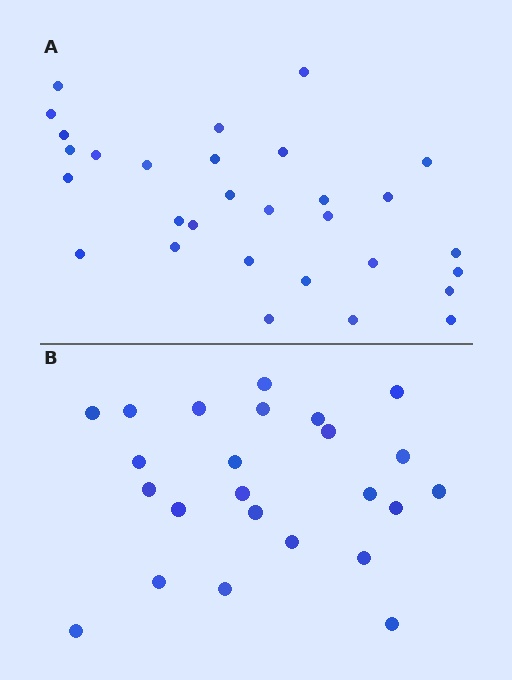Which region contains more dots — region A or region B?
Region A (the top region) has more dots.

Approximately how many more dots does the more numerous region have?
Region A has about 6 more dots than region B.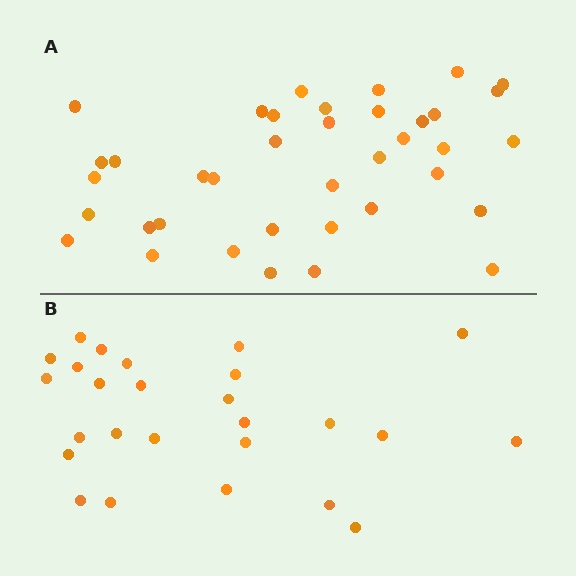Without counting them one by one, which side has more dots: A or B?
Region A (the top region) has more dots.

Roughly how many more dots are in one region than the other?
Region A has roughly 12 or so more dots than region B.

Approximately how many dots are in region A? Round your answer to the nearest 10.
About 40 dots. (The exact count is 38, which rounds to 40.)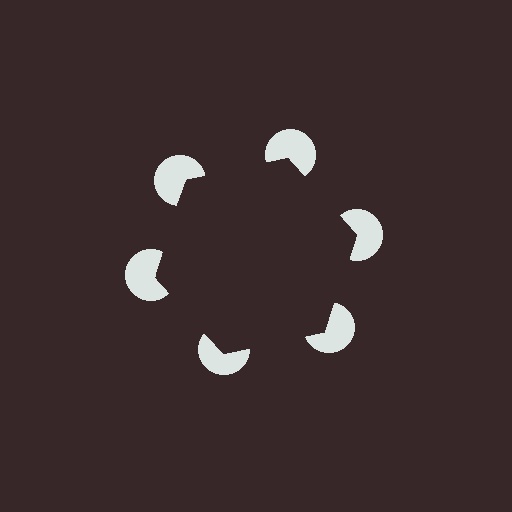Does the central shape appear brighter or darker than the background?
It typically appears slightly darker than the background, even though no actual brightness change is drawn.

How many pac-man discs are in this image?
There are 6 — one at each vertex of the illusory hexagon.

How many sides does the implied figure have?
6 sides.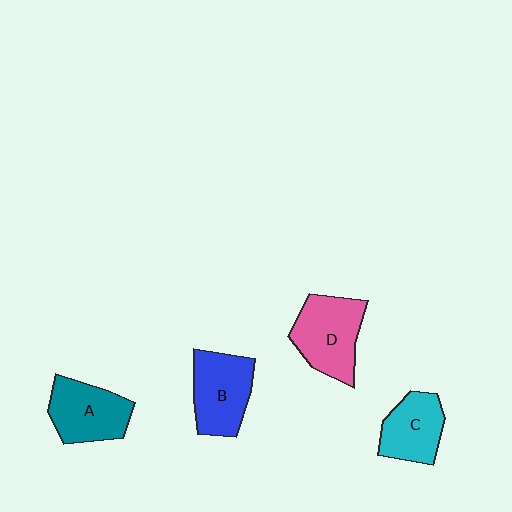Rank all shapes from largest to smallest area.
From largest to smallest: D (pink), B (blue), A (teal), C (cyan).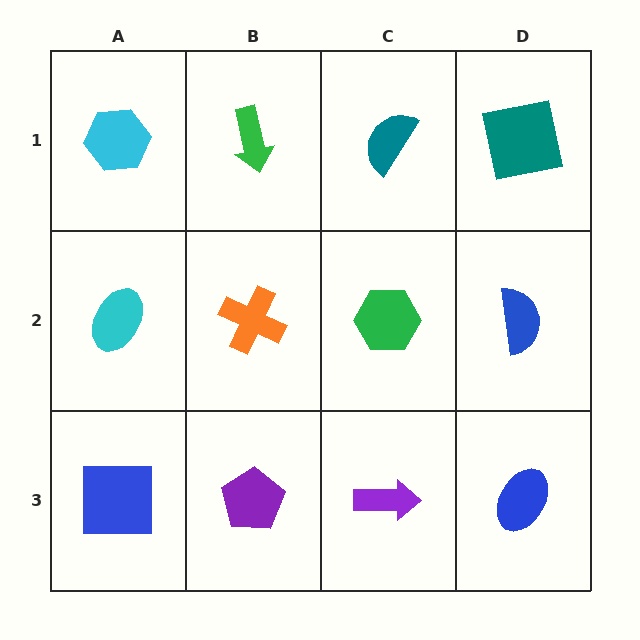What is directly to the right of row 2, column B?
A green hexagon.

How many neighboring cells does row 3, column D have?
2.